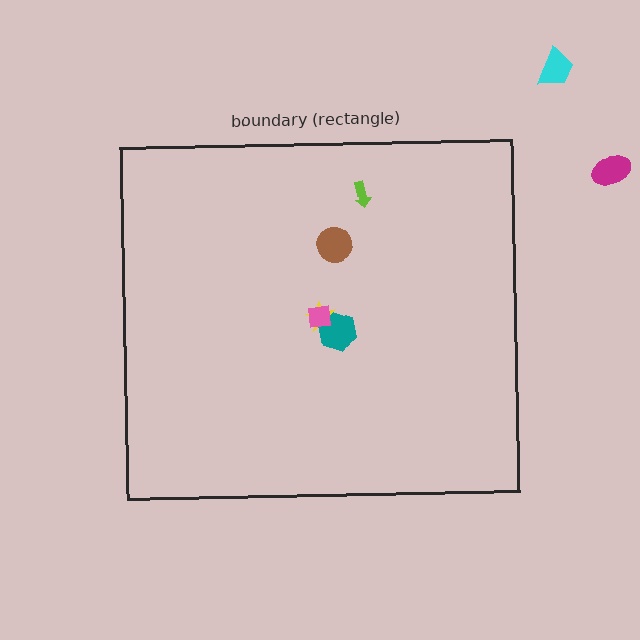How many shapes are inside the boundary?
5 inside, 2 outside.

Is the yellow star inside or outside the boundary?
Inside.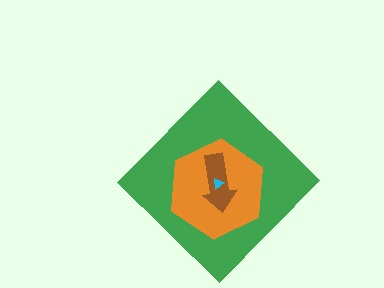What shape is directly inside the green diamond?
The orange hexagon.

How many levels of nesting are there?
4.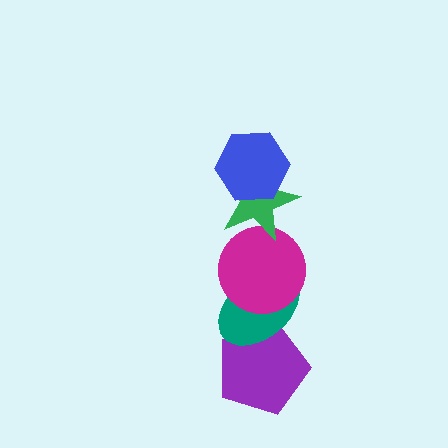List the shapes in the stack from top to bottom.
From top to bottom: the blue hexagon, the green star, the magenta circle, the teal ellipse, the purple pentagon.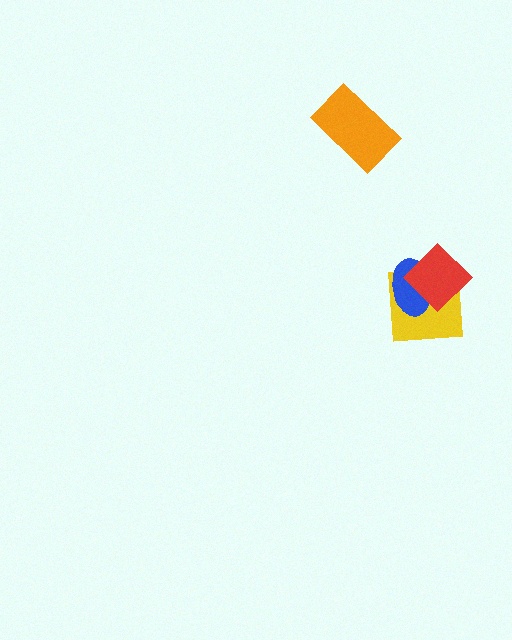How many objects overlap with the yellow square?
2 objects overlap with the yellow square.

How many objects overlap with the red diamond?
2 objects overlap with the red diamond.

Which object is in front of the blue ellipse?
The red diamond is in front of the blue ellipse.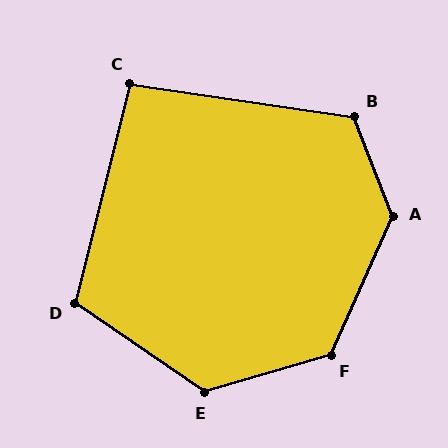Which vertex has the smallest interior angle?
C, at approximately 96 degrees.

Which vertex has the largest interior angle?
A, at approximately 135 degrees.